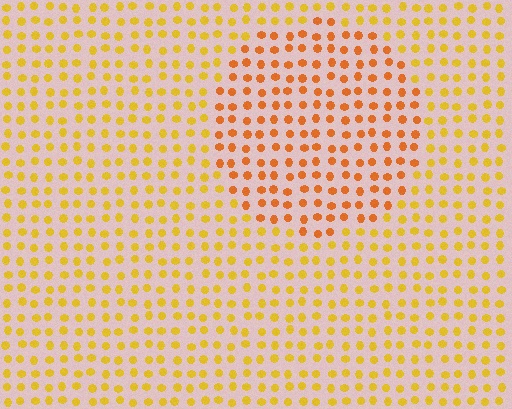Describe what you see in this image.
The image is filled with small yellow elements in a uniform arrangement. A circle-shaped region is visible where the elements are tinted to a slightly different hue, forming a subtle color boundary.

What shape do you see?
I see a circle.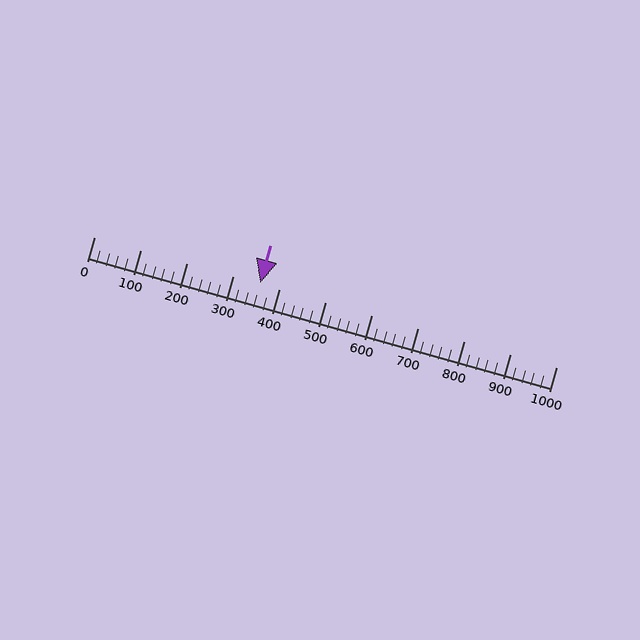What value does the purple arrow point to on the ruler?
The purple arrow points to approximately 360.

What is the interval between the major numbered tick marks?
The major tick marks are spaced 100 units apart.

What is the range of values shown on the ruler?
The ruler shows values from 0 to 1000.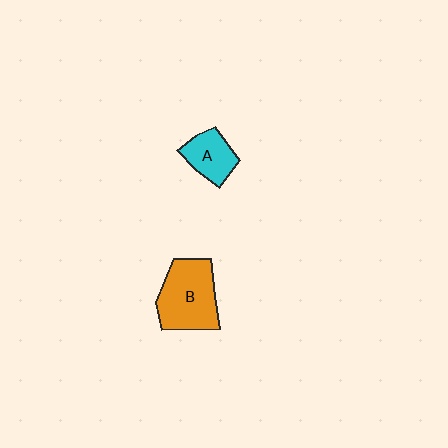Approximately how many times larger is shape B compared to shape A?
Approximately 1.8 times.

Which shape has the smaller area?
Shape A (cyan).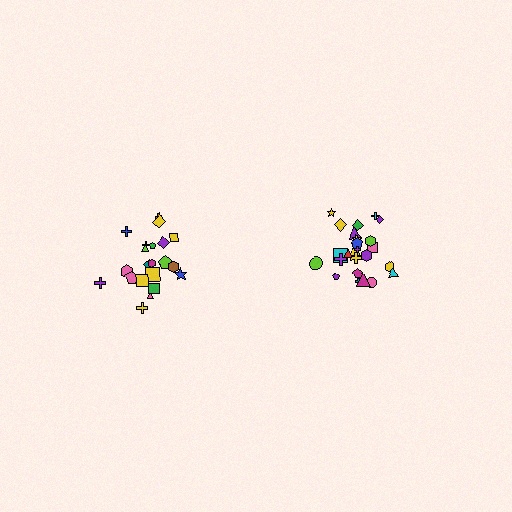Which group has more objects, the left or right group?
The right group.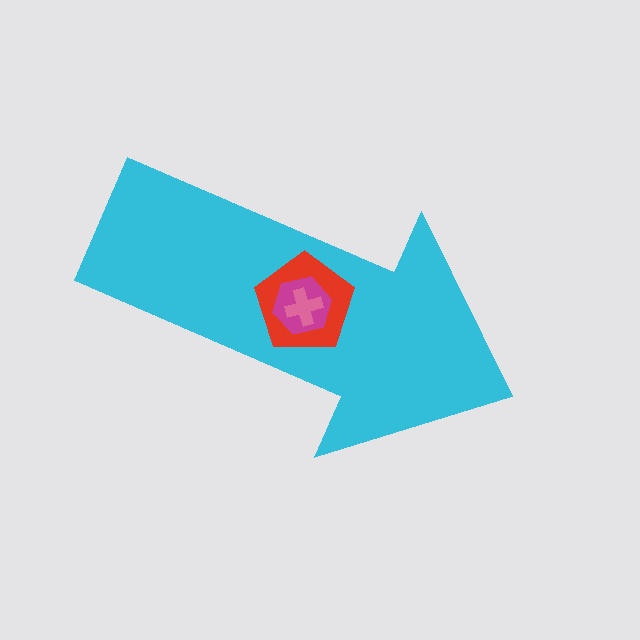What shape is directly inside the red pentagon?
The magenta hexagon.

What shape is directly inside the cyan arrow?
The red pentagon.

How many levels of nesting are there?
4.